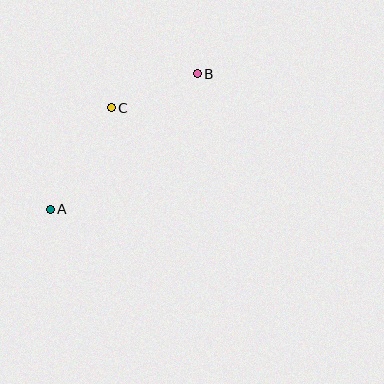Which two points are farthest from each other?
Points A and B are farthest from each other.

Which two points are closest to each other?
Points B and C are closest to each other.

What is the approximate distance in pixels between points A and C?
The distance between A and C is approximately 119 pixels.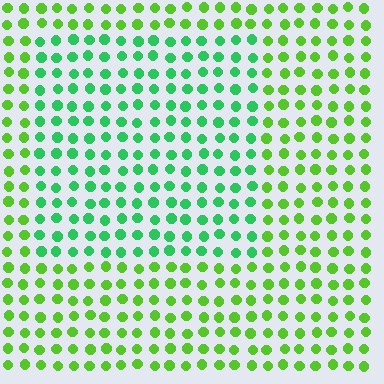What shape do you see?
I see a rectangle.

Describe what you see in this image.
The image is filled with small lime elements in a uniform arrangement. A rectangle-shaped region is visible where the elements are tinted to a slightly different hue, forming a subtle color boundary.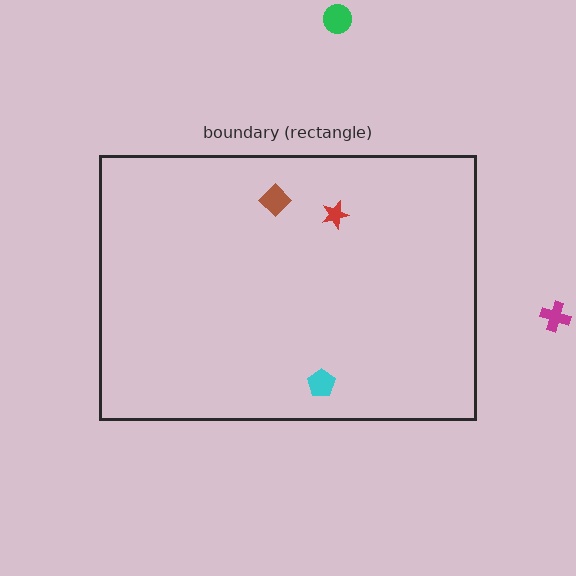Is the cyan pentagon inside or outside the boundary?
Inside.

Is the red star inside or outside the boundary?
Inside.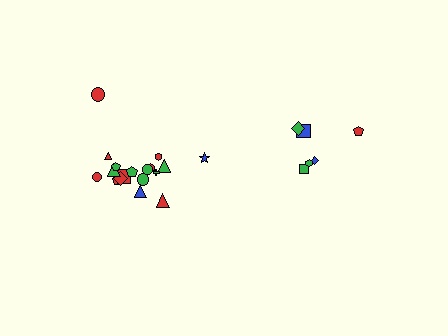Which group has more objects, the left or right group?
The left group.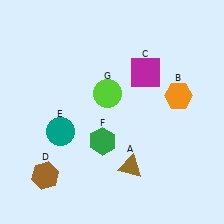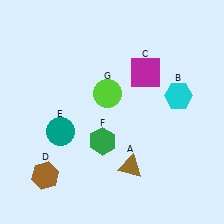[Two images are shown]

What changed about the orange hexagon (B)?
In Image 1, B is orange. In Image 2, it changed to cyan.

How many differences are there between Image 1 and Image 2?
There is 1 difference between the two images.